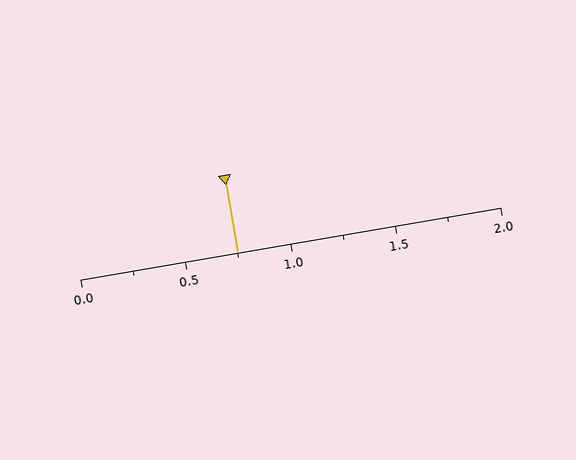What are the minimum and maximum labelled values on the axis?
The axis runs from 0.0 to 2.0.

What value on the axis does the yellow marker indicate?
The marker indicates approximately 0.75.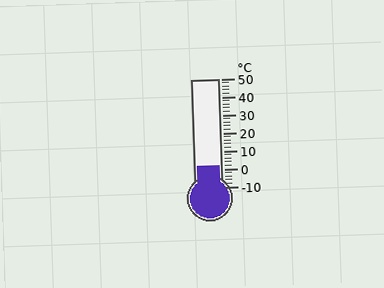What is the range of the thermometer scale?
The thermometer scale ranges from -10°C to 50°C.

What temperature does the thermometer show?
The thermometer shows approximately 2°C.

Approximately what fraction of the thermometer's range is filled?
The thermometer is filled to approximately 20% of its range.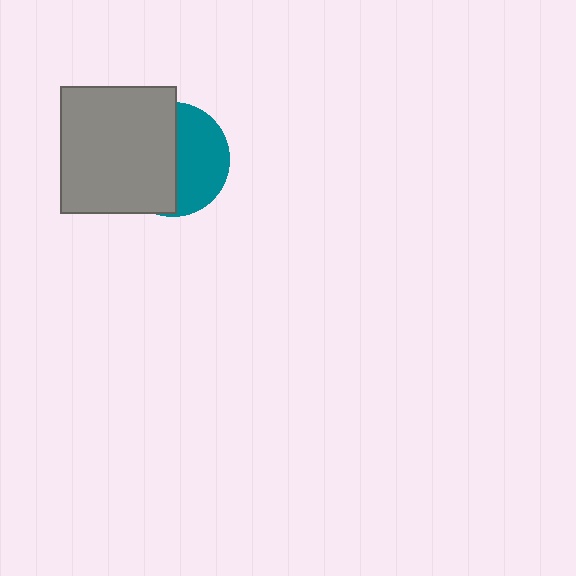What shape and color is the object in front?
The object in front is a gray rectangle.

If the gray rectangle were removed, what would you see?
You would see the complete teal circle.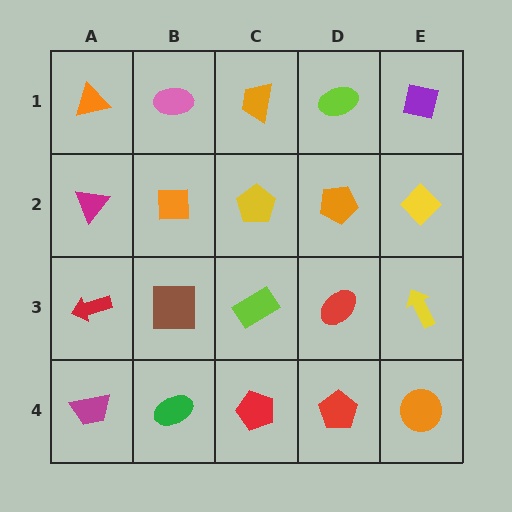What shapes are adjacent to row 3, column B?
An orange square (row 2, column B), a green ellipse (row 4, column B), a red arrow (row 3, column A), a lime rectangle (row 3, column C).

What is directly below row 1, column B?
An orange square.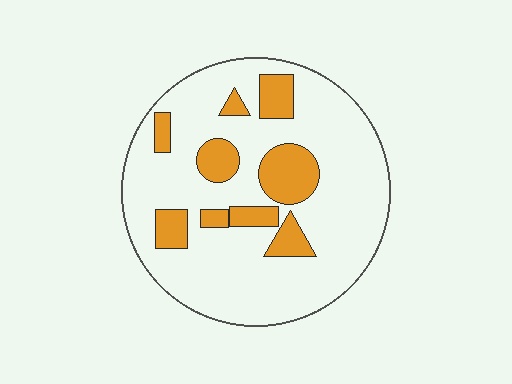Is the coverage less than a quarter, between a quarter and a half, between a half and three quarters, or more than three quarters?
Less than a quarter.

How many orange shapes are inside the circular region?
9.